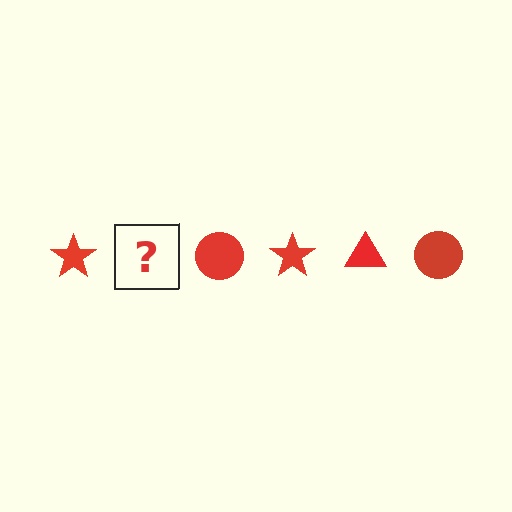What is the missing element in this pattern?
The missing element is a red triangle.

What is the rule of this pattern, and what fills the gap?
The rule is that the pattern cycles through star, triangle, circle shapes in red. The gap should be filled with a red triangle.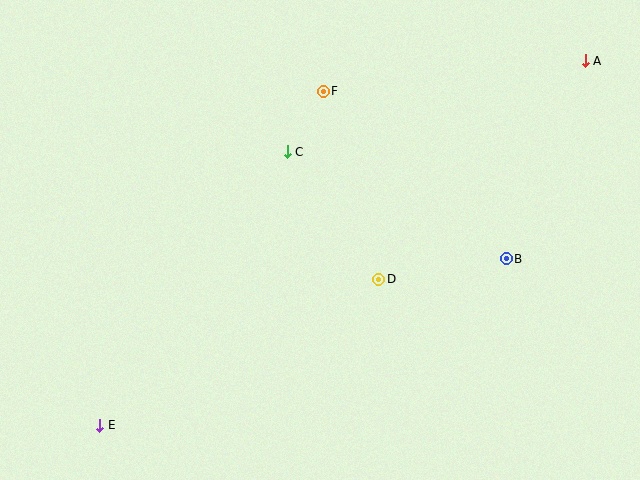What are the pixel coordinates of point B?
Point B is at (506, 259).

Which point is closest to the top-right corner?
Point A is closest to the top-right corner.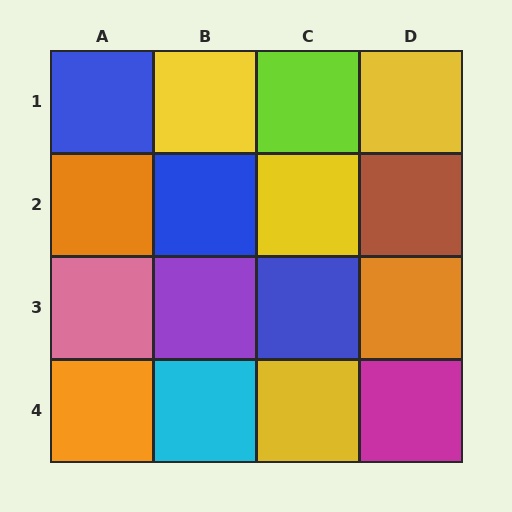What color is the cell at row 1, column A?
Blue.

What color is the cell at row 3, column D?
Orange.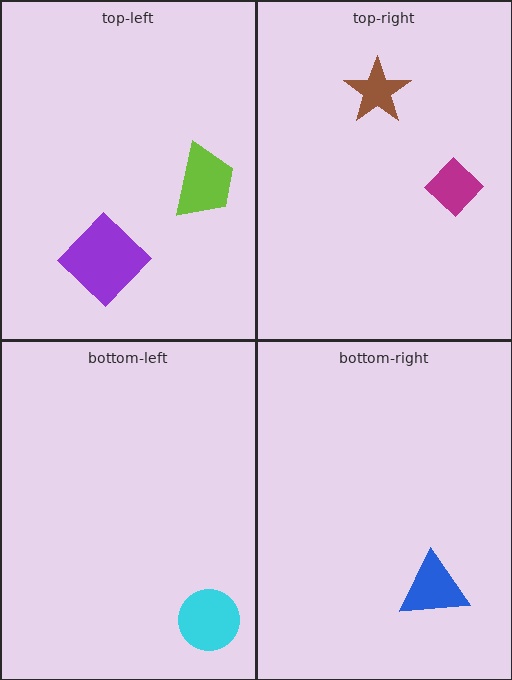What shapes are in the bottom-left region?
The cyan circle.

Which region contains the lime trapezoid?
The top-left region.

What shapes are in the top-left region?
The purple diamond, the lime trapezoid.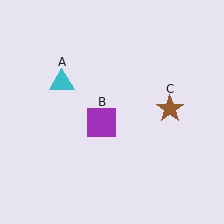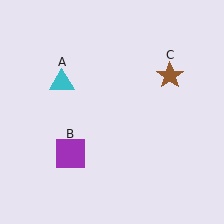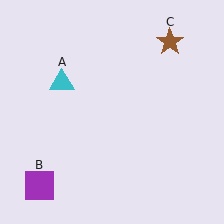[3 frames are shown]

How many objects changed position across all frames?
2 objects changed position: purple square (object B), brown star (object C).